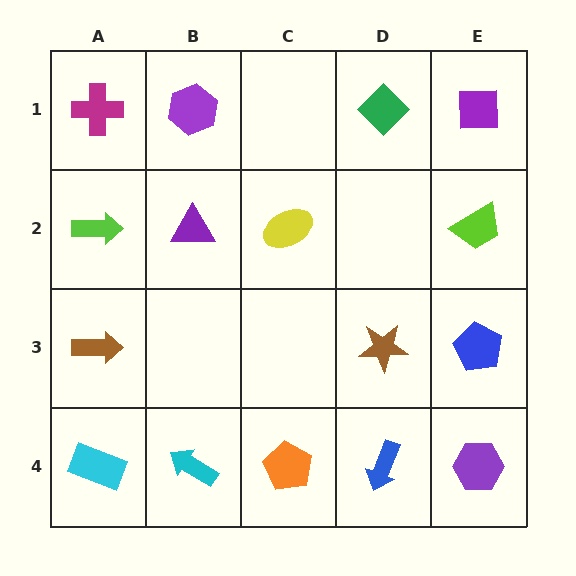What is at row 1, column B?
A purple hexagon.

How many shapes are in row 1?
4 shapes.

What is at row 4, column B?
A cyan arrow.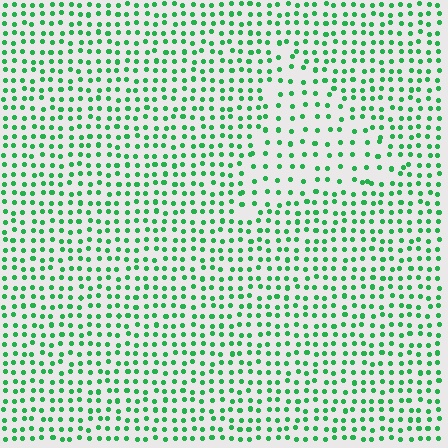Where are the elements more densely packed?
The elements are more densely packed outside the triangle boundary.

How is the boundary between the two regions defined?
The boundary is defined by a change in element density (approximately 1.7x ratio). All elements are the same color, size, and shape.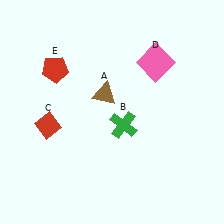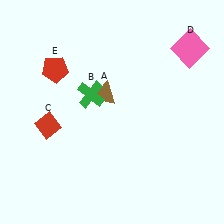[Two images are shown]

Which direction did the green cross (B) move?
The green cross (B) moved left.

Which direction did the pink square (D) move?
The pink square (D) moved right.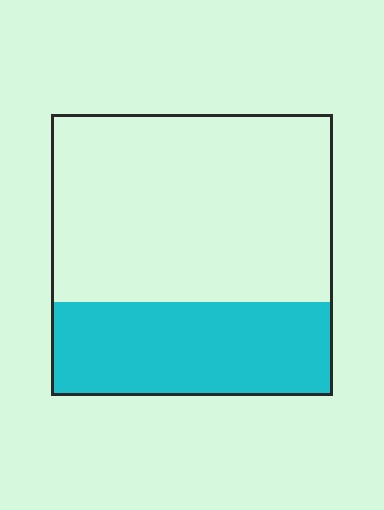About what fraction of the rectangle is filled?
About one third (1/3).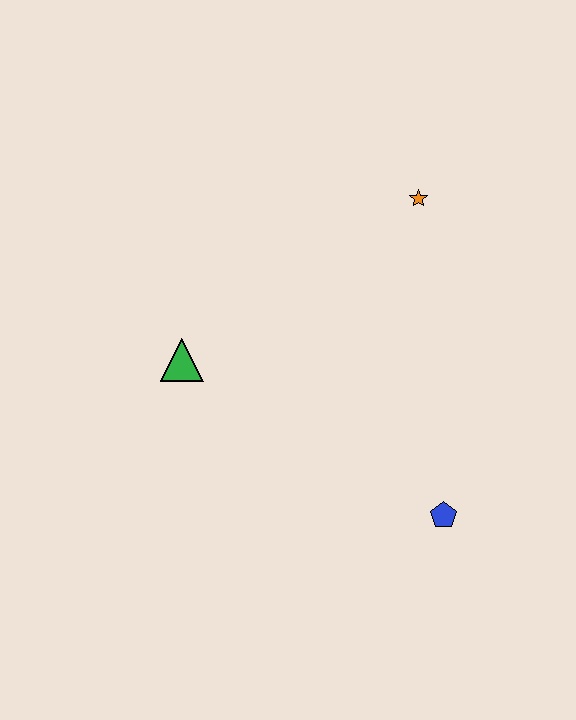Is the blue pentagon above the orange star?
No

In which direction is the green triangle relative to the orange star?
The green triangle is to the left of the orange star.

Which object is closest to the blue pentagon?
The green triangle is closest to the blue pentagon.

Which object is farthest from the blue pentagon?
The orange star is farthest from the blue pentagon.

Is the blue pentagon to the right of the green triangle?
Yes